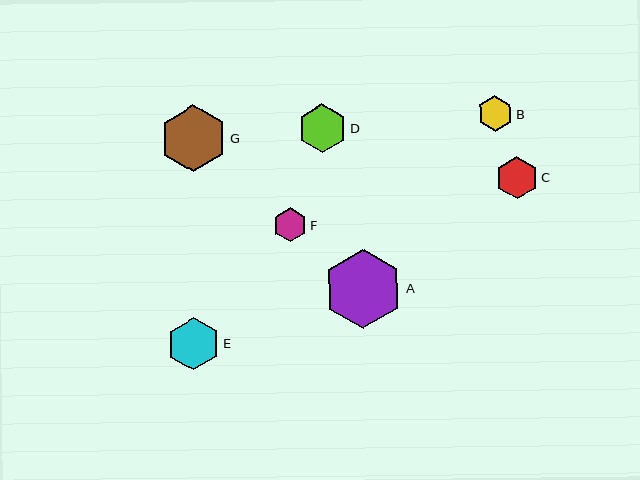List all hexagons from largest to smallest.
From largest to smallest: A, G, E, D, C, B, F.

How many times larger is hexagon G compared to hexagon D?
Hexagon G is approximately 1.4 times the size of hexagon D.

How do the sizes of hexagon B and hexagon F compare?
Hexagon B and hexagon F are approximately the same size.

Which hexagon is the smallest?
Hexagon F is the smallest with a size of approximately 34 pixels.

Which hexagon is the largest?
Hexagon A is the largest with a size of approximately 79 pixels.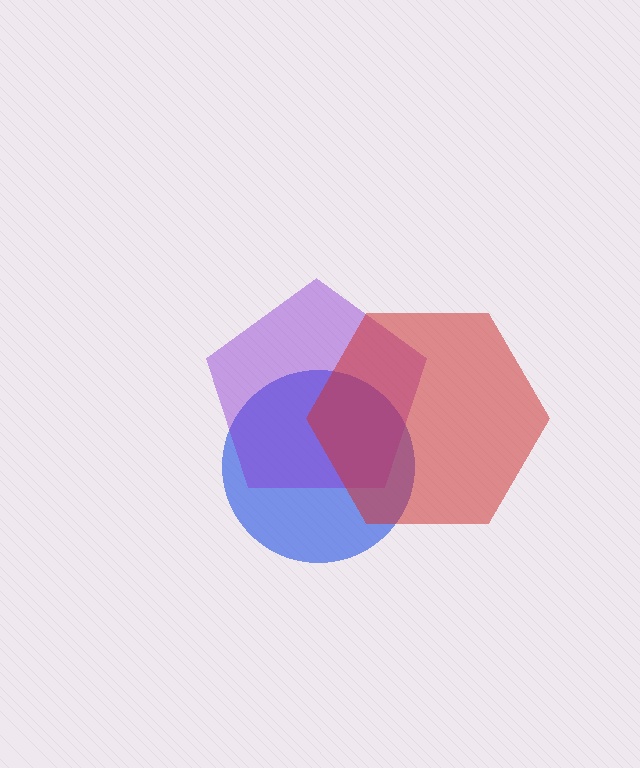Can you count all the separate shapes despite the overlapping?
Yes, there are 3 separate shapes.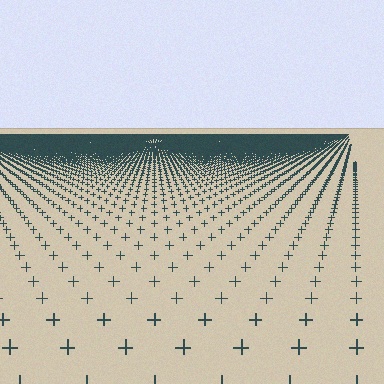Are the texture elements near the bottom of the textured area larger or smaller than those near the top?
Larger. Near the bottom, elements are closer to the viewer and appear at a bigger on-screen size.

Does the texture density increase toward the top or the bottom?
Density increases toward the top.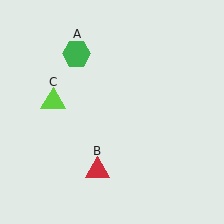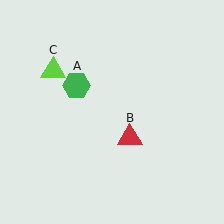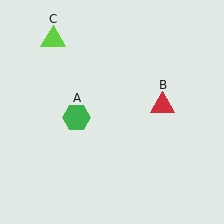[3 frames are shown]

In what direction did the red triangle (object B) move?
The red triangle (object B) moved up and to the right.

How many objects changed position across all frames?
3 objects changed position: green hexagon (object A), red triangle (object B), lime triangle (object C).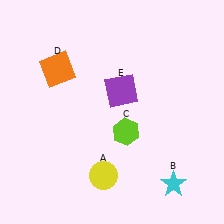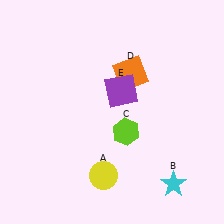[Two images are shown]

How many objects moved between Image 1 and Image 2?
1 object moved between the two images.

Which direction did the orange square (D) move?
The orange square (D) moved right.